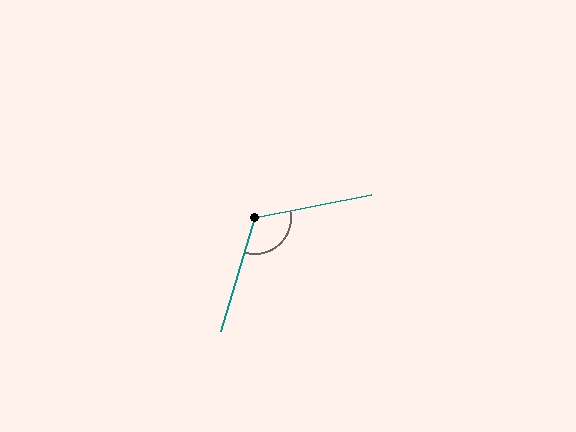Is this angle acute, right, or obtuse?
It is obtuse.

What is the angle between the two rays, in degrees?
Approximately 118 degrees.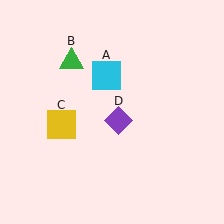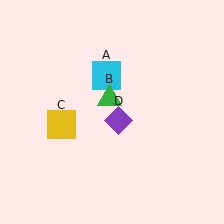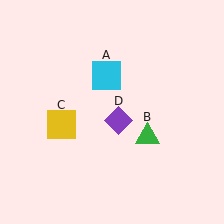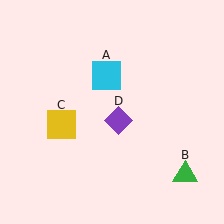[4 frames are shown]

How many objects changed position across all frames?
1 object changed position: green triangle (object B).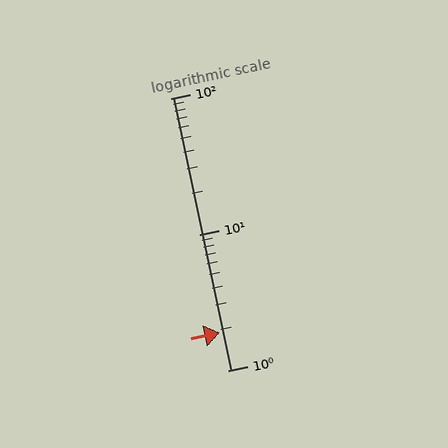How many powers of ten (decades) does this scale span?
The scale spans 2 decades, from 1 to 100.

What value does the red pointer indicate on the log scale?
The pointer indicates approximately 1.9.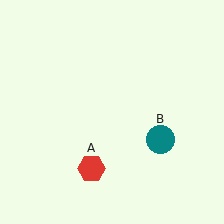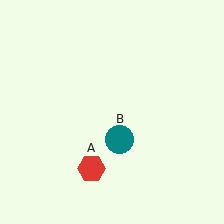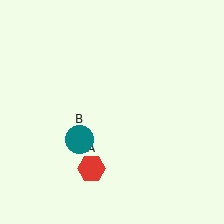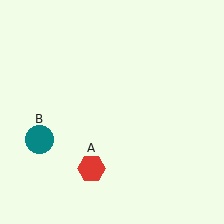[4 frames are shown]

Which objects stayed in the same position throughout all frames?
Red hexagon (object A) remained stationary.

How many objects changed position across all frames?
1 object changed position: teal circle (object B).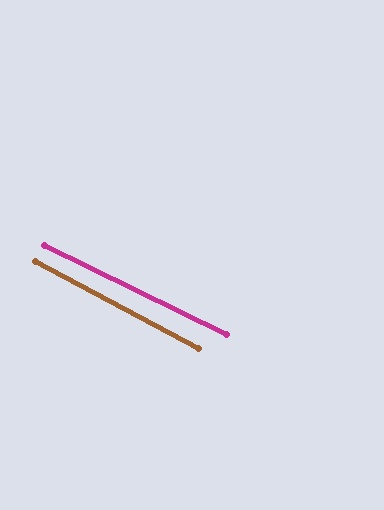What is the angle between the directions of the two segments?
Approximately 2 degrees.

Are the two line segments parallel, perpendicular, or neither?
Parallel — their directions differ by only 1.9°.